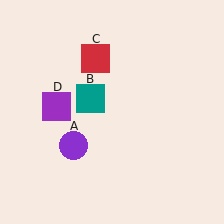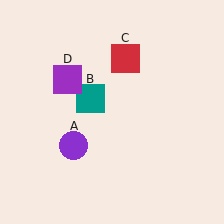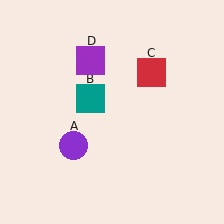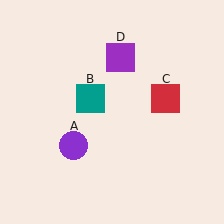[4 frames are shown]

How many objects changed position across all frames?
2 objects changed position: red square (object C), purple square (object D).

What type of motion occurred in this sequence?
The red square (object C), purple square (object D) rotated clockwise around the center of the scene.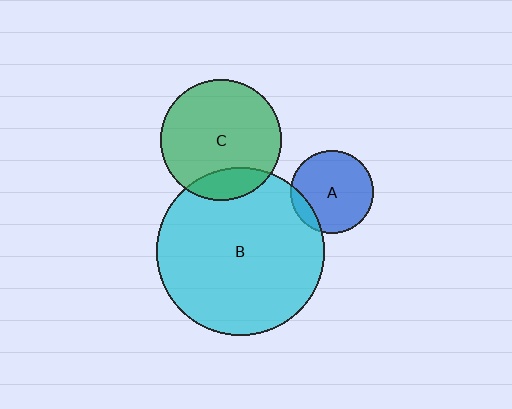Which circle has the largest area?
Circle B (cyan).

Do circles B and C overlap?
Yes.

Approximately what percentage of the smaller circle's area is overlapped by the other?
Approximately 15%.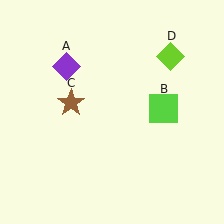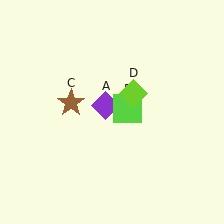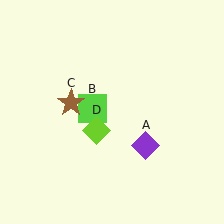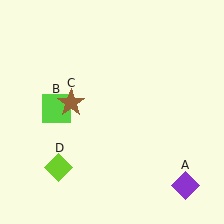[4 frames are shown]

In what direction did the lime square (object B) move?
The lime square (object B) moved left.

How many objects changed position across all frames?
3 objects changed position: purple diamond (object A), lime square (object B), lime diamond (object D).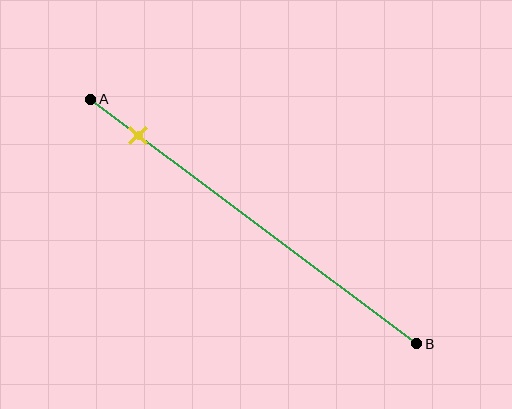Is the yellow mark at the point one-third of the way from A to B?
No, the mark is at about 15% from A, not at the 33% one-third point.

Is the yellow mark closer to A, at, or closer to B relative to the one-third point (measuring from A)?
The yellow mark is closer to point A than the one-third point of segment AB.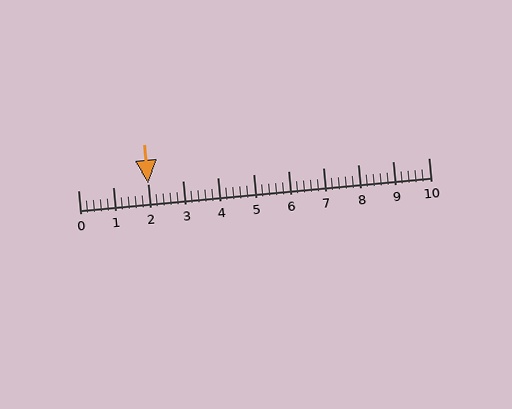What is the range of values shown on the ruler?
The ruler shows values from 0 to 10.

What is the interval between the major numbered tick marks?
The major tick marks are spaced 1 units apart.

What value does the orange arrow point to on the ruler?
The orange arrow points to approximately 2.0.